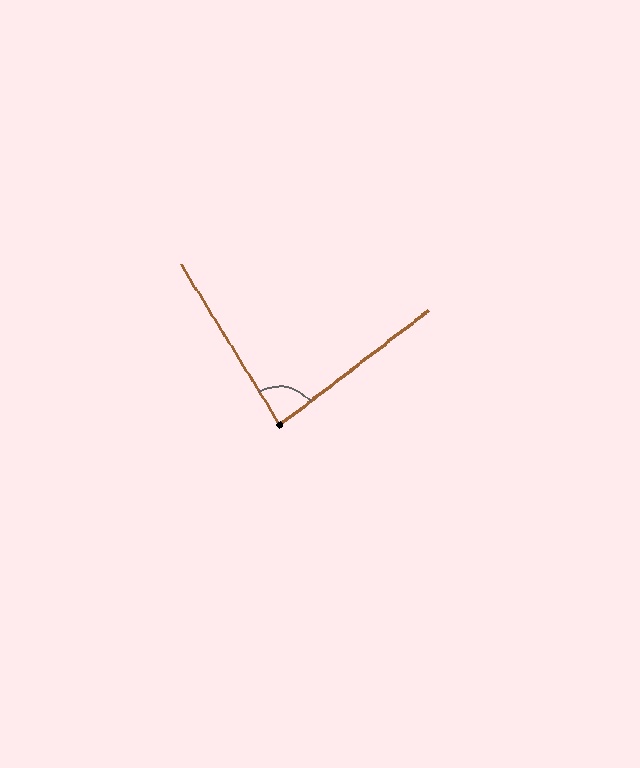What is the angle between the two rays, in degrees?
Approximately 84 degrees.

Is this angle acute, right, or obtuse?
It is acute.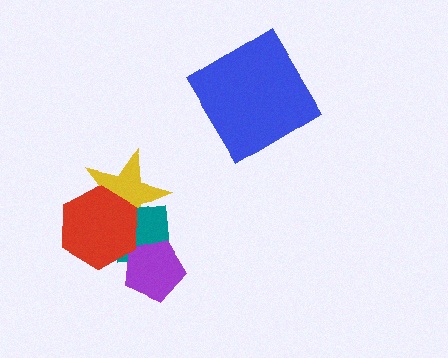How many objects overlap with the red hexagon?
2 objects overlap with the red hexagon.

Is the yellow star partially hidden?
Yes, it is partially covered by another shape.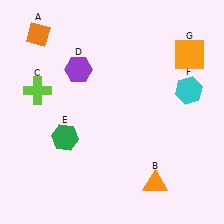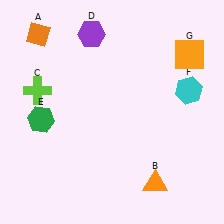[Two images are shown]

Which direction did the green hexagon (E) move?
The green hexagon (E) moved left.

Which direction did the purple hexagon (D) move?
The purple hexagon (D) moved up.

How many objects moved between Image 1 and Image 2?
2 objects moved between the two images.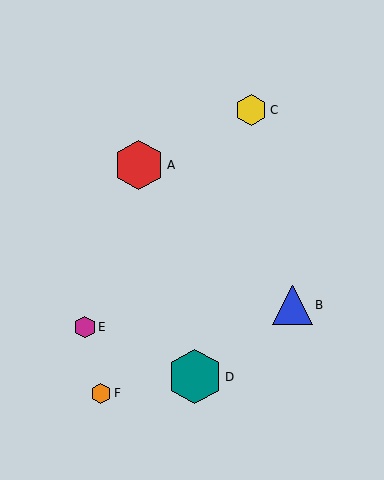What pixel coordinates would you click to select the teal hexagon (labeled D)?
Click at (195, 377) to select the teal hexagon D.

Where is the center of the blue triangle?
The center of the blue triangle is at (292, 305).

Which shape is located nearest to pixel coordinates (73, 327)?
The magenta hexagon (labeled E) at (85, 327) is nearest to that location.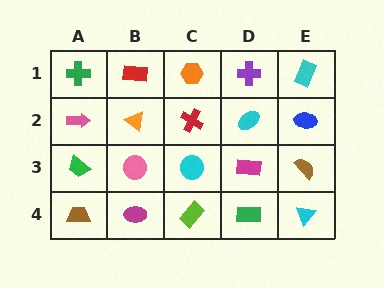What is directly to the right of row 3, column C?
A magenta rectangle.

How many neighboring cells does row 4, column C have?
3.